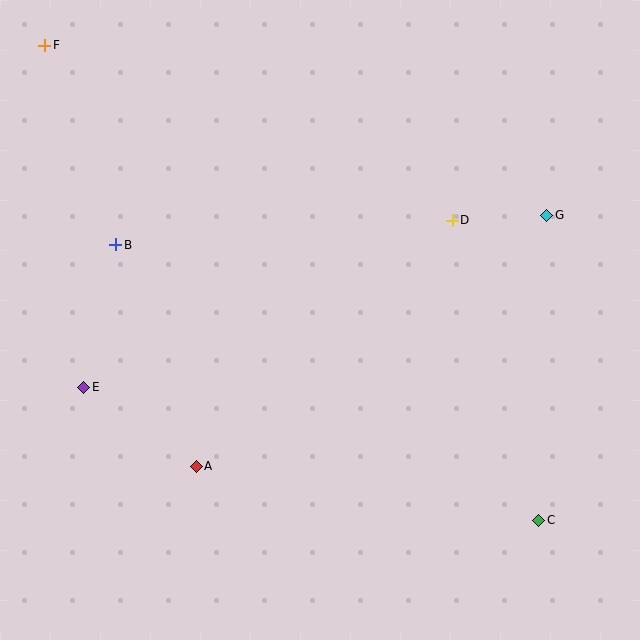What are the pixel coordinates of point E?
Point E is at (84, 387).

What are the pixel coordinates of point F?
Point F is at (44, 45).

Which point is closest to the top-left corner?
Point F is closest to the top-left corner.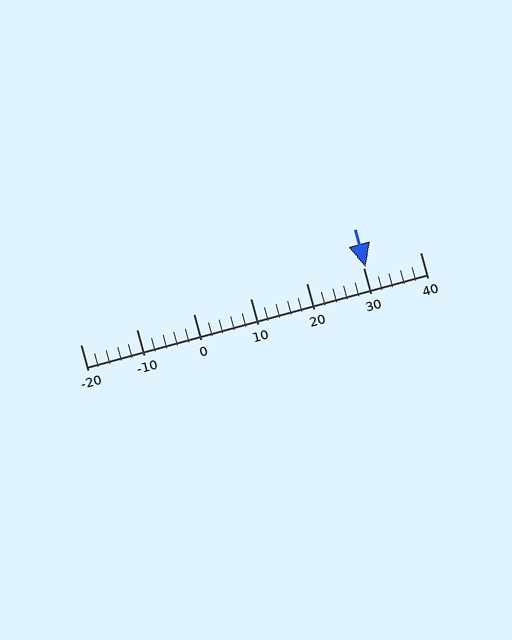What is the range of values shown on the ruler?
The ruler shows values from -20 to 40.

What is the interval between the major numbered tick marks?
The major tick marks are spaced 10 units apart.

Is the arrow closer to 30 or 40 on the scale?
The arrow is closer to 30.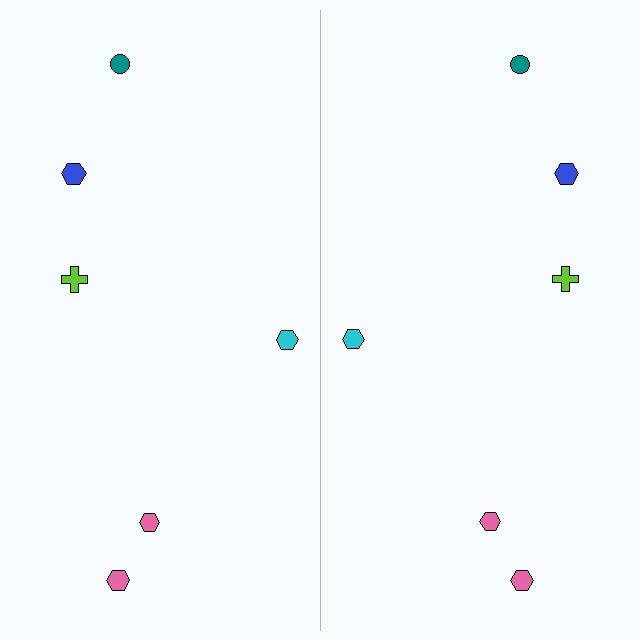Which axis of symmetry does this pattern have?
The pattern has a vertical axis of symmetry running through the center of the image.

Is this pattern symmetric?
Yes, this pattern has bilateral (reflection) symmetry.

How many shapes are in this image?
There are 12 shapes in this image.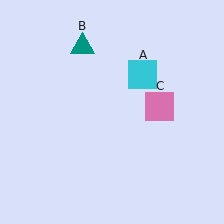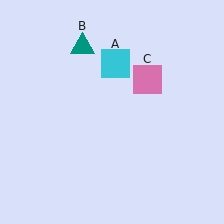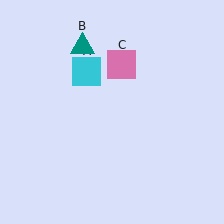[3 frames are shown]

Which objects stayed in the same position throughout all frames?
Teal triangle (object B) remained stationary.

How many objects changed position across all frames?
2 objects changed position: cyan square (object A), pink square (object C).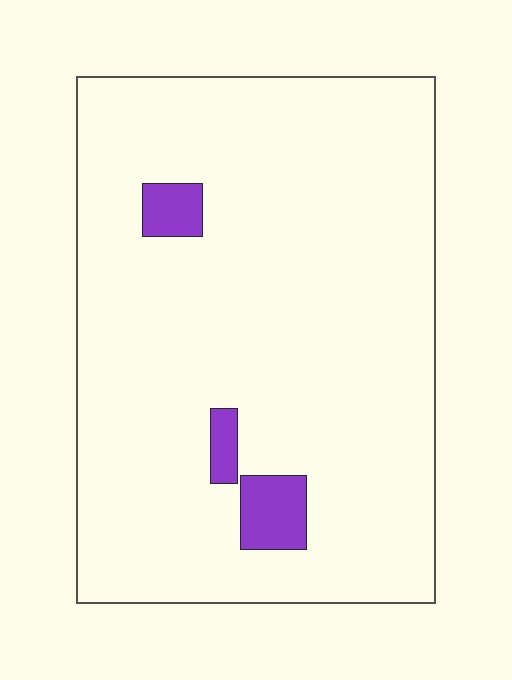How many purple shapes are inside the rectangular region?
3.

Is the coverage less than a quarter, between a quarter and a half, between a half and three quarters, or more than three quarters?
Less than a quarter.